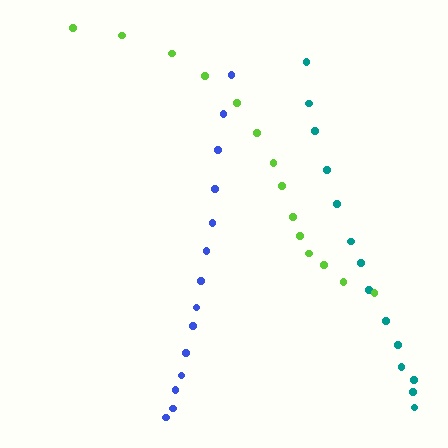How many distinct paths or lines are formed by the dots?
There are 3 distinct paths.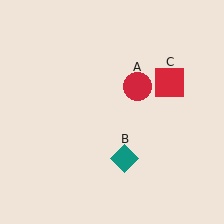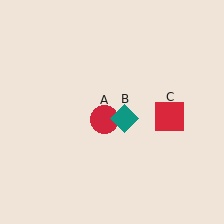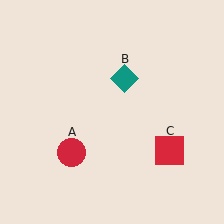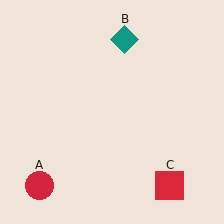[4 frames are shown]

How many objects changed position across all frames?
3 objects changed position: red circle (object A), teal diamond (object B), red square (object C).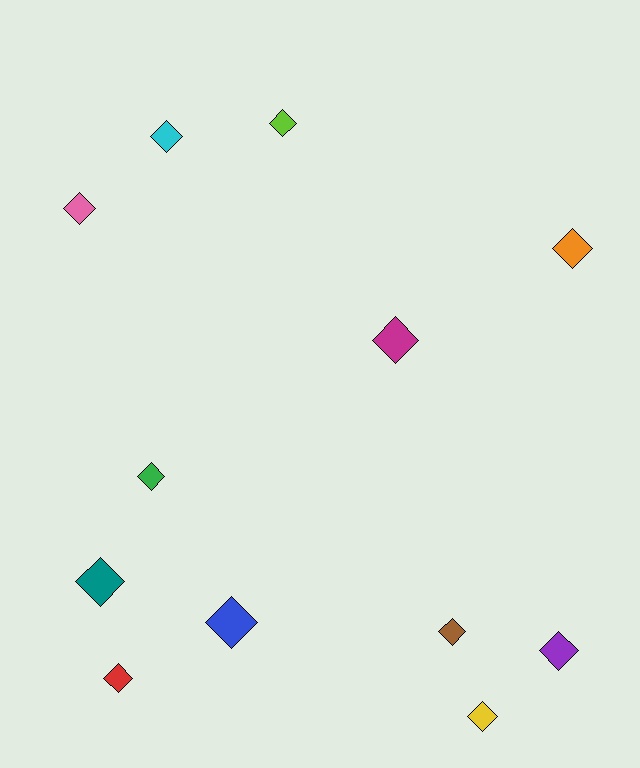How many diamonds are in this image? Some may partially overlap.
There are 12 diamonds.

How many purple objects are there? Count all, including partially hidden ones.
There is 1 purple object.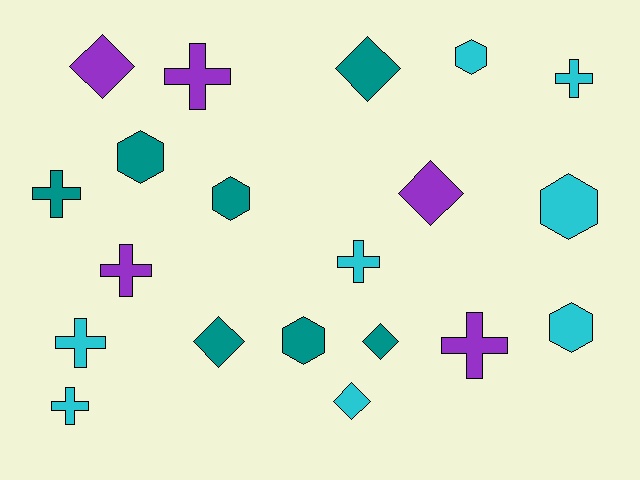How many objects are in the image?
There are 20 objects.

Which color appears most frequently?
Cyan, with 8 objects.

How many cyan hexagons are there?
There are 3 cyan hexagons.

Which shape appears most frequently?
Cross, with 8 objects.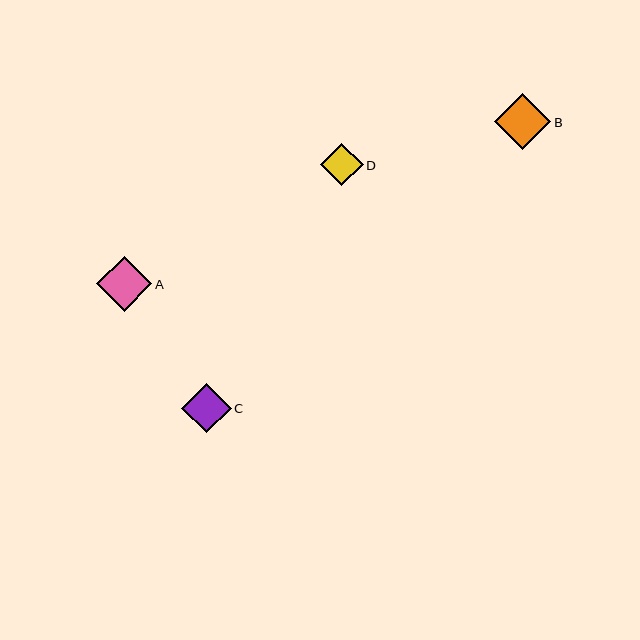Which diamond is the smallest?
Diamond D is the smallest with a size of approximately 43 pixels.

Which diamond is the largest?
Diamond B is the largest with a size of approximately 56 pixels.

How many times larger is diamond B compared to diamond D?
Diamond B is approximately 1.3 times the size of diamond D.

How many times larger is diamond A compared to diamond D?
Diamond A is approximately 1.3 times the size of diamond D.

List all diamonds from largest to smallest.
From largest to smallest: B, A, C, D.